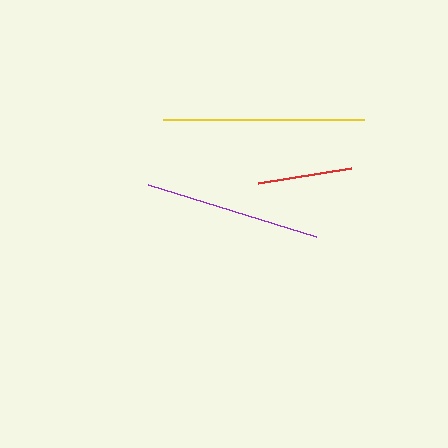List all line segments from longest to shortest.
From longest to shortest: yellow, purple, red.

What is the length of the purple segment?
The purple segment is approximately 175 pixels long.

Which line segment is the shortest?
The red line is the shortest at approximately 94 pixels.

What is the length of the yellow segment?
The yellow segment is approximately 201 pixels long.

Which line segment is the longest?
The yellow line is the longest at approximately 201 pixels.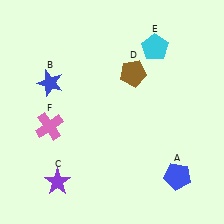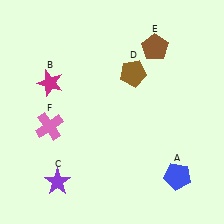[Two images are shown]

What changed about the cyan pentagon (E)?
In Image 1, E is cyan. In Image 2, it changed to brown.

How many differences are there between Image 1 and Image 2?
There are 2 differences between the two images.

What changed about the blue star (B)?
In Image 1, B is blue. In Image 2, it changed to magenta.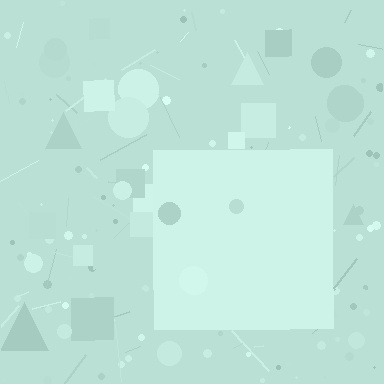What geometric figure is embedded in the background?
A square is embedded in the background.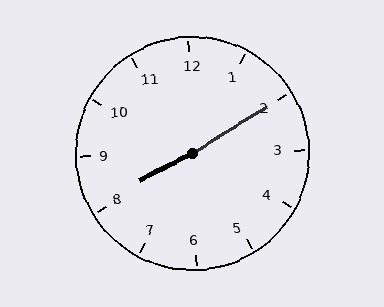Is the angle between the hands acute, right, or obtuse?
It is obtuse.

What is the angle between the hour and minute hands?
Approximately 175 degrees.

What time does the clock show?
8:10.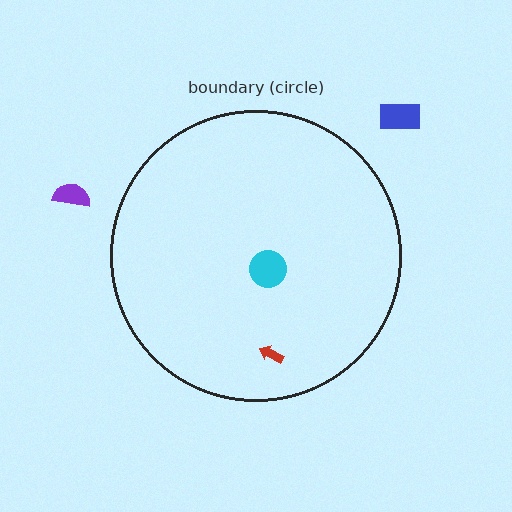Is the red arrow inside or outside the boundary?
Inside.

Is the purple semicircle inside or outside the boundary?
Outside.